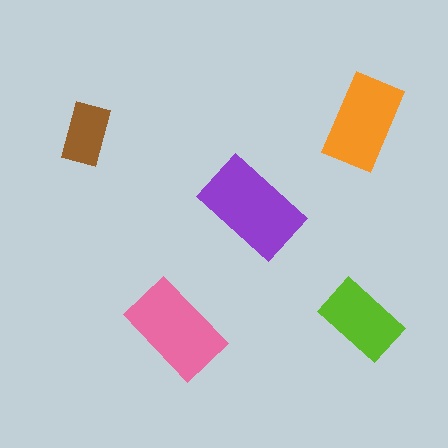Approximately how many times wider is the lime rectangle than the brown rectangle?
About 1.5 times wider.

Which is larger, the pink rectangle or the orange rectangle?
The pink one.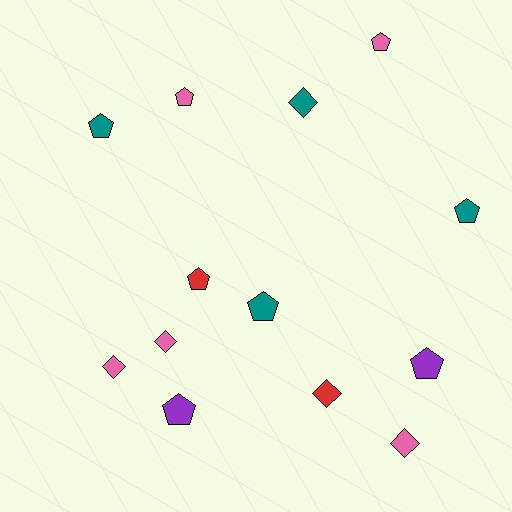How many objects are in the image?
There are 13 objects.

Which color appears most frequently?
Pink, with 5 objects.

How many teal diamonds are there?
There is 1 teal diamond.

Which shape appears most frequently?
Pentagon, with 8 objects.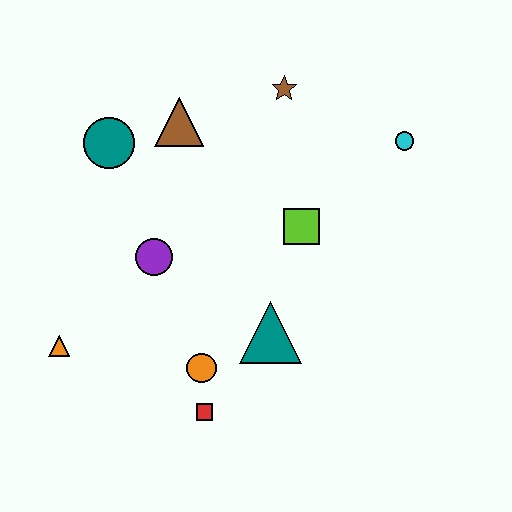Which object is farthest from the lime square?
The orange triangle is farthest from the lime square.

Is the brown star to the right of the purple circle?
Yes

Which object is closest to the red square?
The orange circle is closest to the red square.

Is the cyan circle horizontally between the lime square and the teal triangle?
No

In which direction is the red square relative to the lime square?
The red square is below the lime square.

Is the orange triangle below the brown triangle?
Yes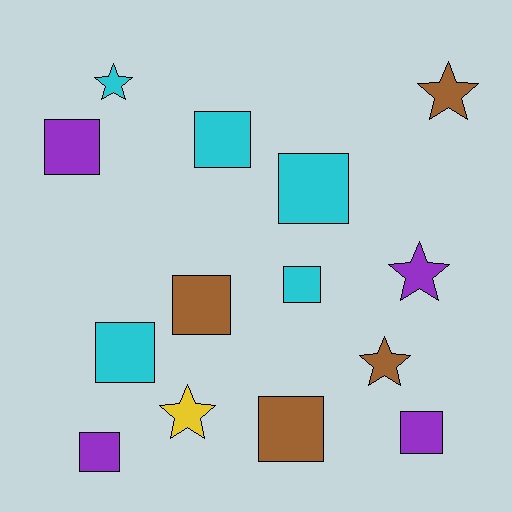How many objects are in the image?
There are 14 objects.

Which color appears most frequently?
Cyan, with 5 objects.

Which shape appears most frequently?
Square, with 9 objects.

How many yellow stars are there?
There is 1 yellow star.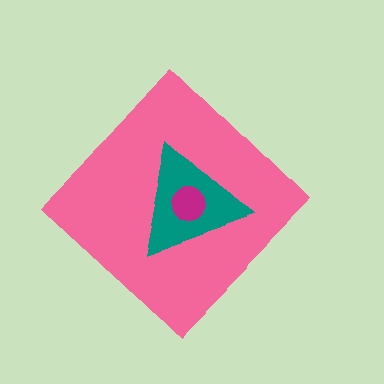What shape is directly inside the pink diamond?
The teal triangle.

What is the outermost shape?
The pink diamond.